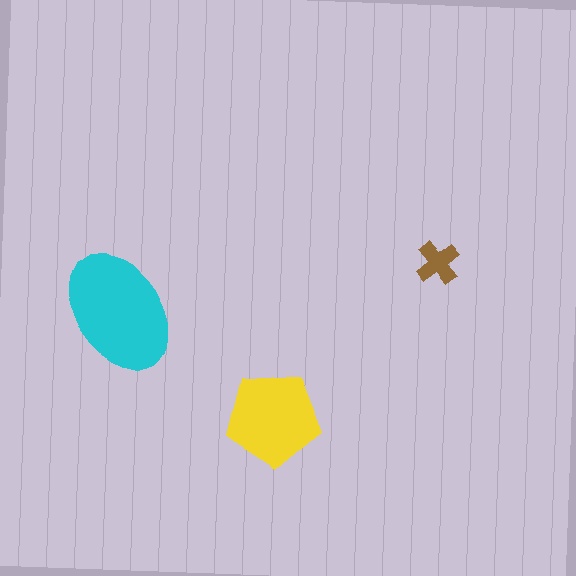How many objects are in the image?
There are 3 objects in the image.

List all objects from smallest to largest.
The brown cross, the yellow pentagon, the cyan ellipse.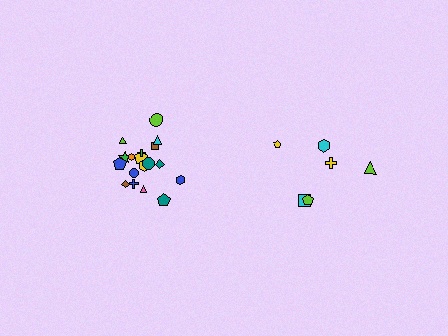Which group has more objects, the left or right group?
The left group.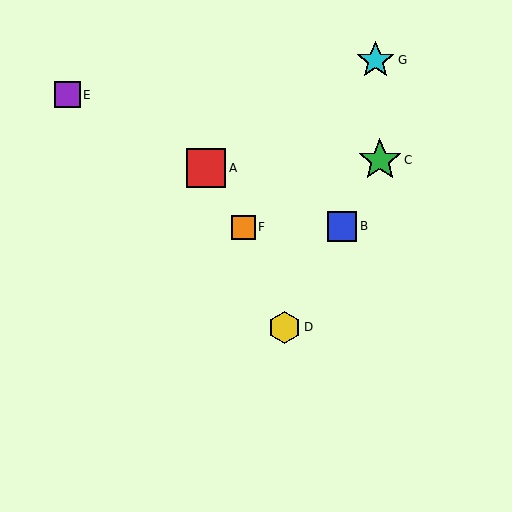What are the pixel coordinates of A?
Object A is at (206, 168).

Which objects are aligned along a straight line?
Objects B, C, D are aligned along a straight line.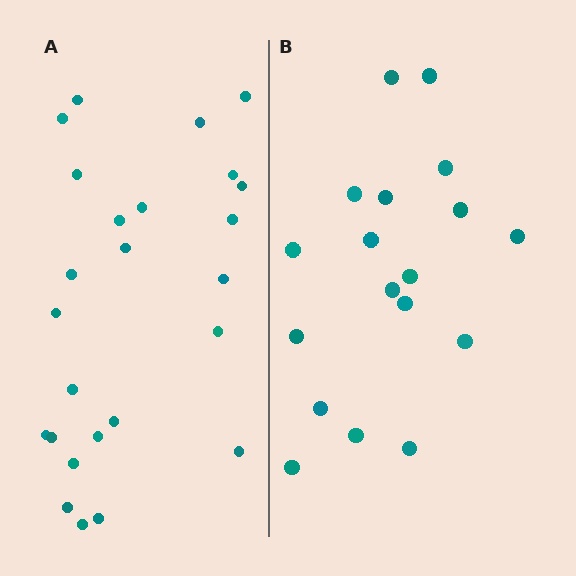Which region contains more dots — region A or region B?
Region A (the left region) has more dots.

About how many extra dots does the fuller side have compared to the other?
Region A has roughly 8 or so more dots than region B.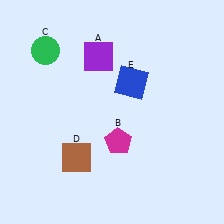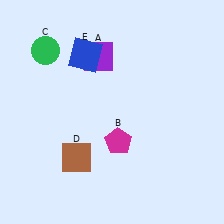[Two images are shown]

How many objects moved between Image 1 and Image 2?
1 object moved between the two images.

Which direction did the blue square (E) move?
The blue square (E) moved left.